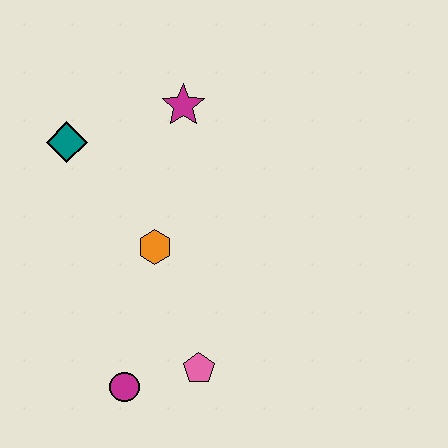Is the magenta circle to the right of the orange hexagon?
No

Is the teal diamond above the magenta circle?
Yes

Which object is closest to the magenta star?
The teal diamond is closest to the magenta star.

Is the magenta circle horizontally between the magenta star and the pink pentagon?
No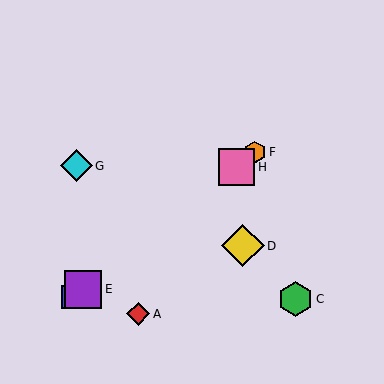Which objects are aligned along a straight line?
Objects B, E, F, H are aligned along a straight line.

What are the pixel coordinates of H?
Object H is at (237, 167).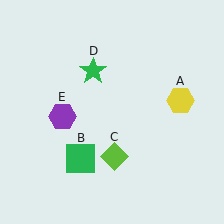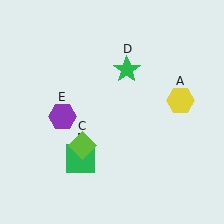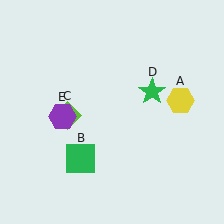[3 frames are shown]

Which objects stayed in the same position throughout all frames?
Yellow hexagon (object A) and green square (object B) and purple hexagon (object E) remained stationary.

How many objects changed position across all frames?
2 objects changed position: lime diamond (object C), green star (object D).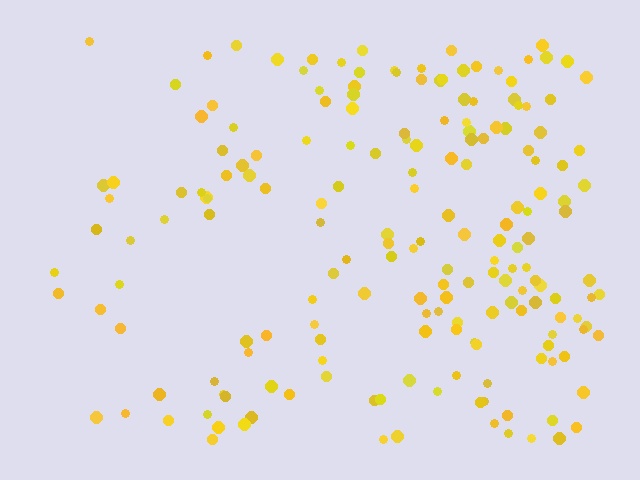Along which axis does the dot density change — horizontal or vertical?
Horizontal.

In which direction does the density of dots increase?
From left to right, with the right side densest.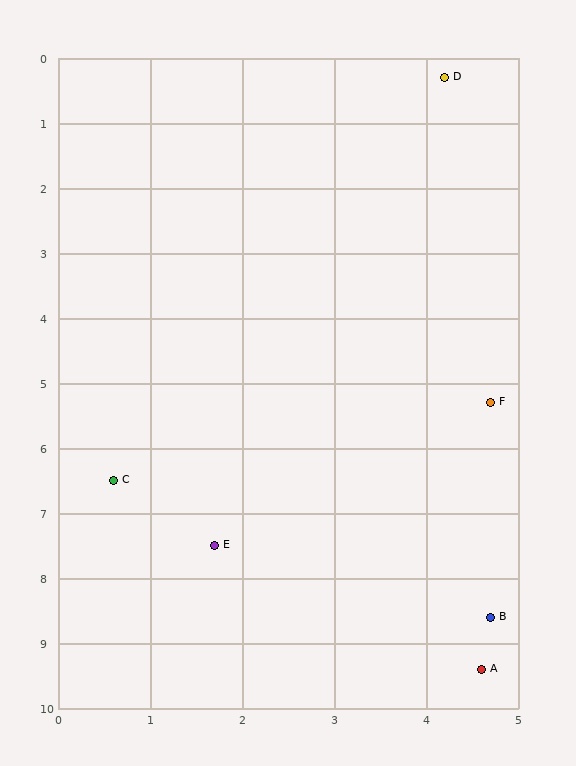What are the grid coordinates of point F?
Point F is at approximately (4.7, 5.3).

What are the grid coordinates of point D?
Point D is at approximately (4.2, 0.3).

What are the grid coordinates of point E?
Point E is at approximately (1.7, 7.5).